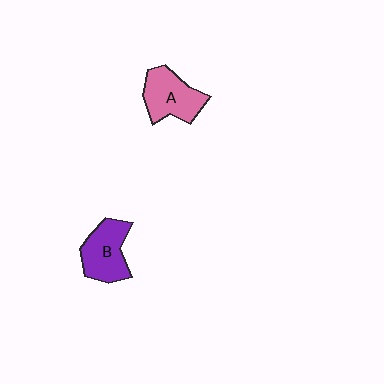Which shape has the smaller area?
Shape B (purple).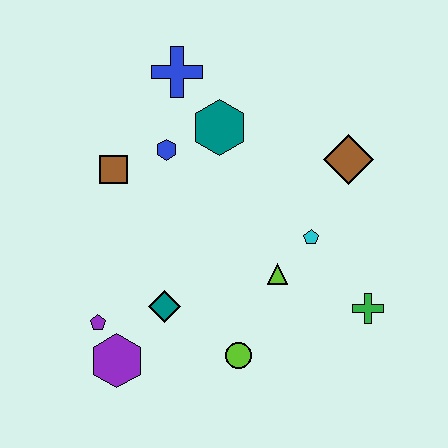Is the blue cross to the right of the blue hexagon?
Yes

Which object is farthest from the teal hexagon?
The purple hexagon is farthest from the teal hexagon.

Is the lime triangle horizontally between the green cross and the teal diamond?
Yes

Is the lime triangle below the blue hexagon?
Yes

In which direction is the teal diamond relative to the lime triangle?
The teal diamond is to the left of the lime triangle.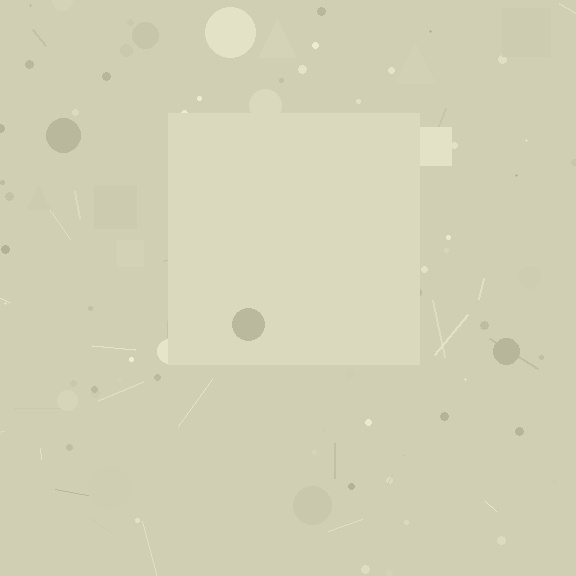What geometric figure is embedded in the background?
A square is embedded in the background.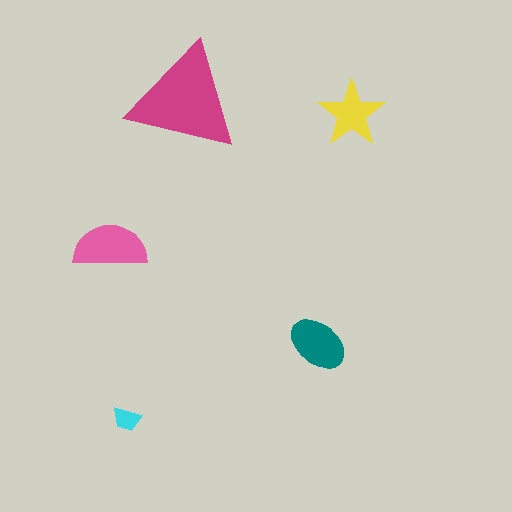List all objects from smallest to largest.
The cyan trapezoid, the yellow star, the teal ellipse, the pink semicircle, the magenta triangle.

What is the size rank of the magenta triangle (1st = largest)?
1st.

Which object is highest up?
The magenta triangle is topmost.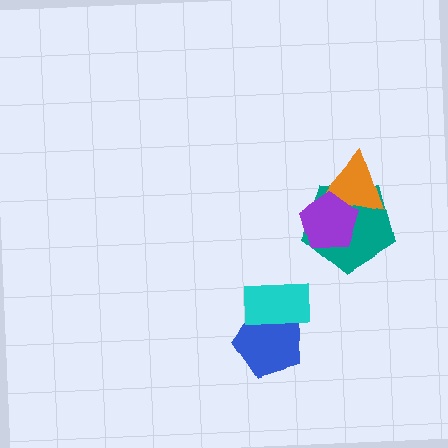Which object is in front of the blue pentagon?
The cyan rectangle is in front of the blue pentagon.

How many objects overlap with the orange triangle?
2 objects overlap with the orange triangle.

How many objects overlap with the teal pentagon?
2 objects overlap with the teal pentagon.